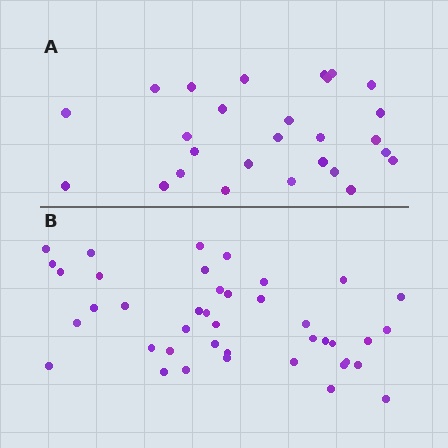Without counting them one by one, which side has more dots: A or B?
Region B (the bottom region) has more dots.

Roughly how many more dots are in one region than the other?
Region B has approximately 15 more dots than region A.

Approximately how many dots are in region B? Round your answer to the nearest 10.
About 40 dots. (The exact count is 41, which rounds to 40.)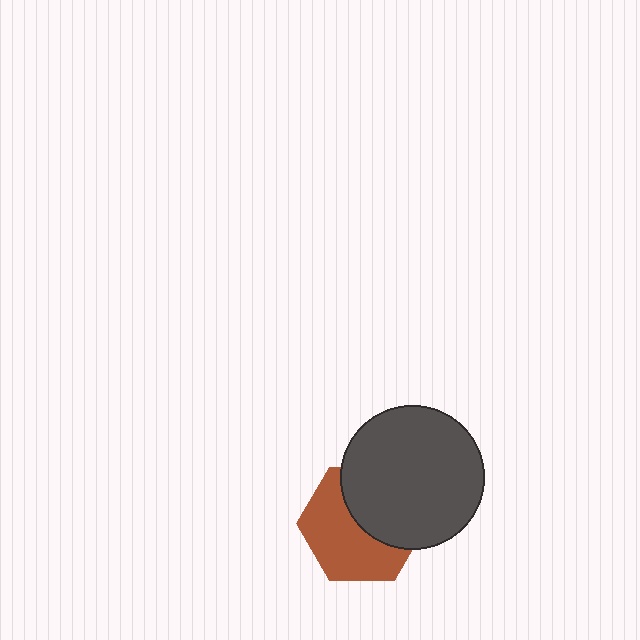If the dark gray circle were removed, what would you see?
You would see the complete brown hexagon.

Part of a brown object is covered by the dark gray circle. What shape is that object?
It is a hexagon.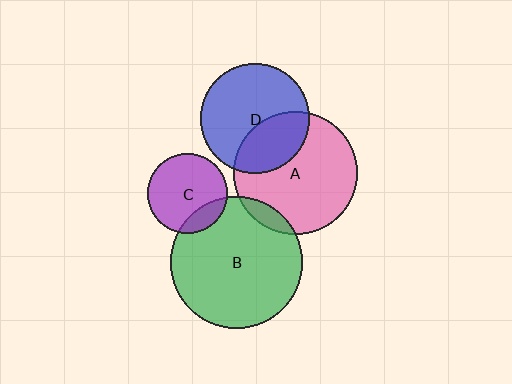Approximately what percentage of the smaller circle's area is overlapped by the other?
Approximately 10%.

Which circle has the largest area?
Circle B (green).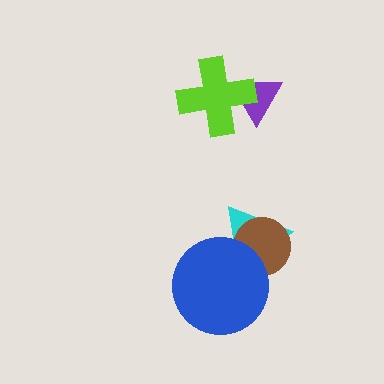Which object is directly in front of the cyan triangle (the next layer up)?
The brown circle is directly in front of the cyan triangle.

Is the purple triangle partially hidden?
Yes, it is partially covered by another shape.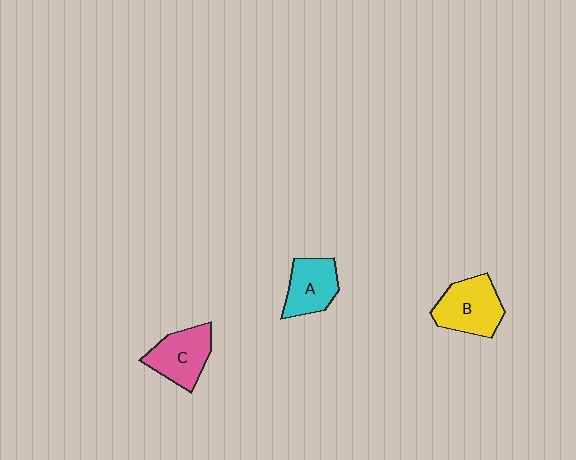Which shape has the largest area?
Shape B (yellow).